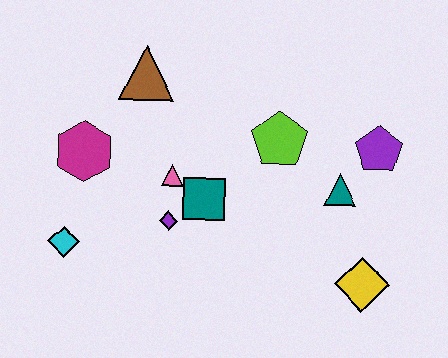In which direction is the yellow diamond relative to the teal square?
The yellow diamond is to the right of the teal square.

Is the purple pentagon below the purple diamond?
No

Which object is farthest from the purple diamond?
The purple pentagon is farthest from the purple diamond.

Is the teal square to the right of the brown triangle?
Yes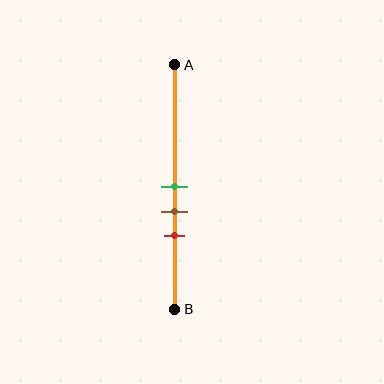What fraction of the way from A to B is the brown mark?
The brown mark is approximately 60% (0.6) of the way from A to B.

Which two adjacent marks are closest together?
The green and brown marks are the closest adjacent pair.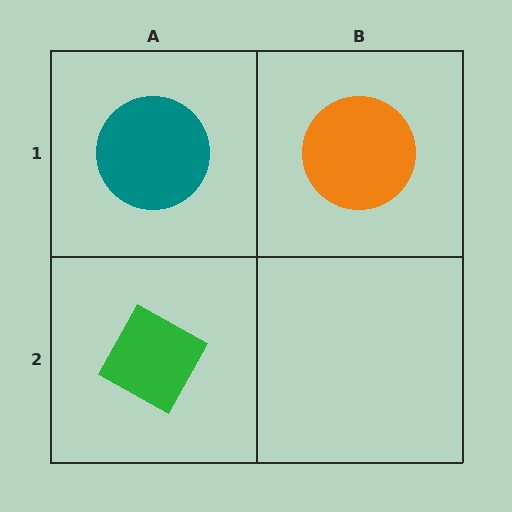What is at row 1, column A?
A teal circle.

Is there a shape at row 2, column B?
No, that cell is empty.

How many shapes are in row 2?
1 shape.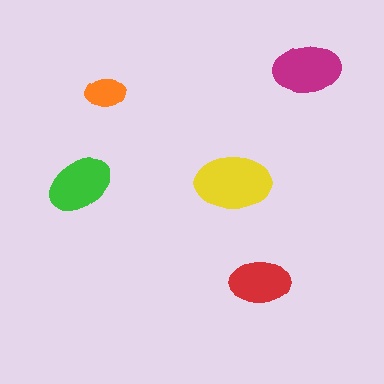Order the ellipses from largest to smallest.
the yellow one, the magenta one, the green one, the red one, the orange one.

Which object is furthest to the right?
The magenta ellipse is rightmost.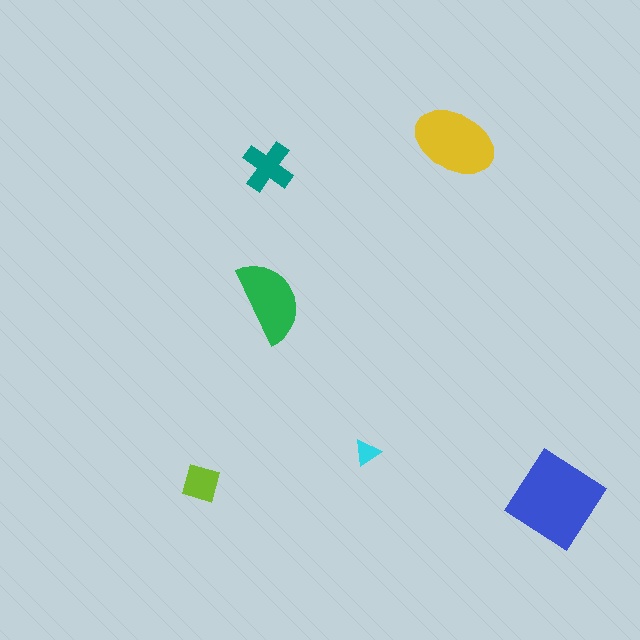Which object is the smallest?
The cyan triangle.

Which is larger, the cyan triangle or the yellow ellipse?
The yellow ellipse.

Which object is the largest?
The blue diamond.